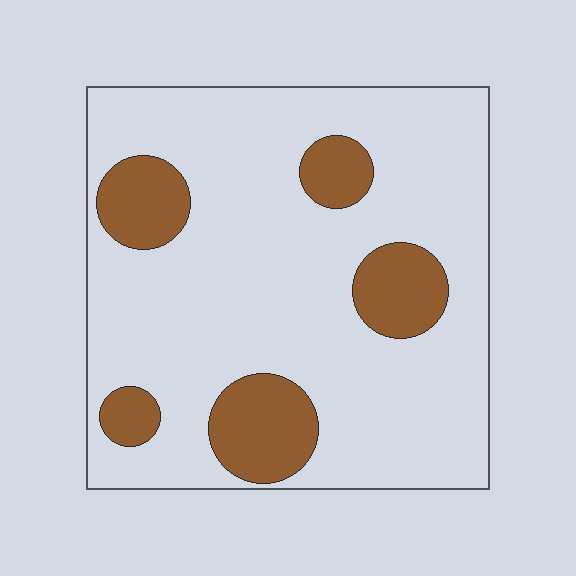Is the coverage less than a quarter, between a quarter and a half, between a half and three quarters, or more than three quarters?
Less than a quarter.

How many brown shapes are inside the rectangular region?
5.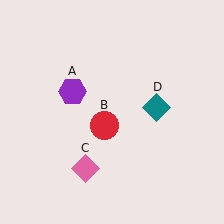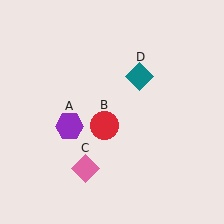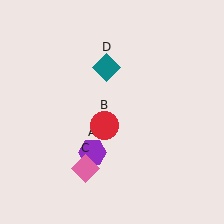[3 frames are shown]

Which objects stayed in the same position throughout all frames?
Red circle (object B) and pink diamond (object C) remained stationary.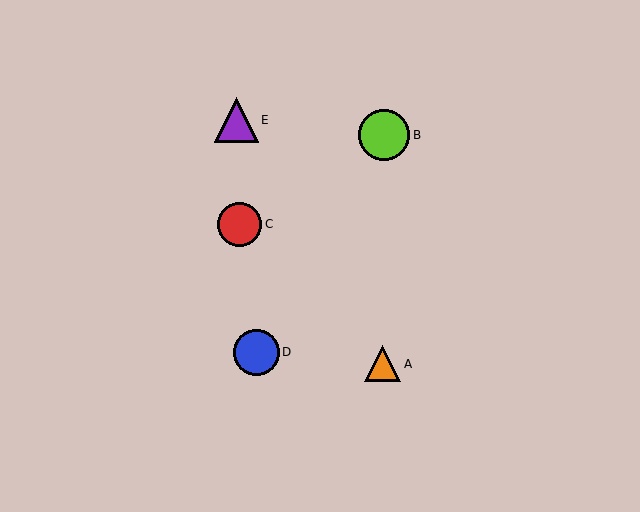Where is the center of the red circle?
The center of the red circle is at (239, 224).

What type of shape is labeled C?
Shape C is a red circle.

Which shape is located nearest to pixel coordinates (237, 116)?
The purple triangle (labeled E) at (236, 120) is nearest to that location.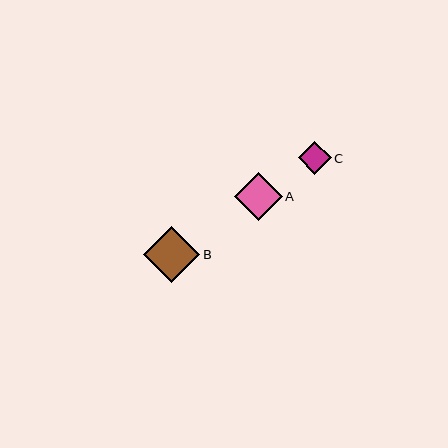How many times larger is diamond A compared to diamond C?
Diamond A is approximately 1.5 times the size of diamond C.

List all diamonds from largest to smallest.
From largest to smallest: B, A, C.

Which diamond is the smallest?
Diamond C is the smallest with a size of approximately 33 pixels.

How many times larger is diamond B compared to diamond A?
Diamond B is approximately 1.2 times the size of diamond A.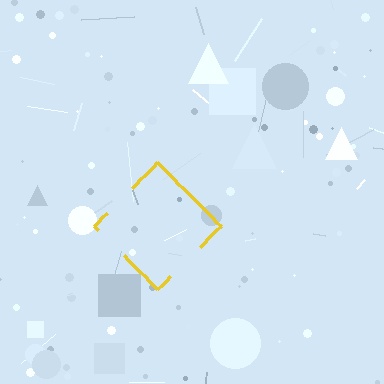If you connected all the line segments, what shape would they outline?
They would outline a diamond.